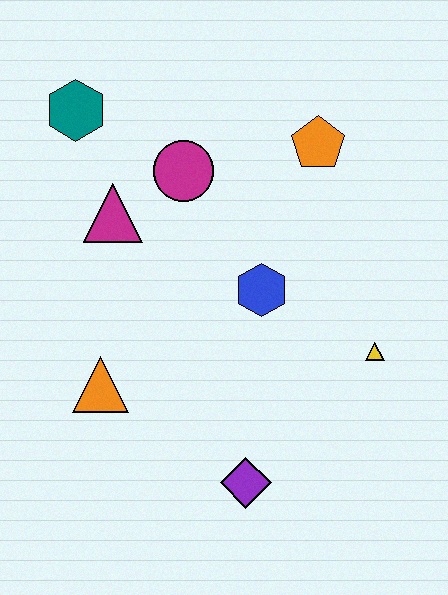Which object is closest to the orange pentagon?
The magenta circle is closest to the orange pentagon.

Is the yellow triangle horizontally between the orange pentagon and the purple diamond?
No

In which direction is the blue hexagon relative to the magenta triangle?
The blue hexagon is to the right of the magenta triangle.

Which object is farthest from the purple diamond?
The teal hexagon is farthest from the purple diamond.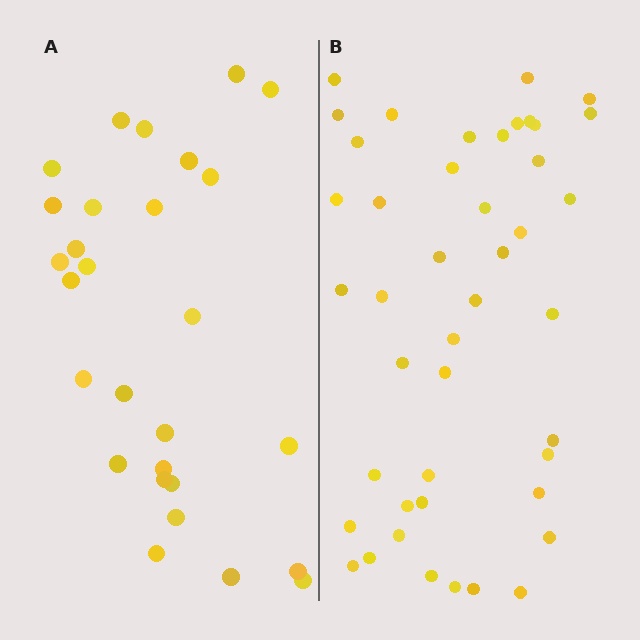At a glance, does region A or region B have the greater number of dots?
Region B (the right region) has more dots.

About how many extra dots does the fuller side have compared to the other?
Region B has approximately 15 more dots than region A.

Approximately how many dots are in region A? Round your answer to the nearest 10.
About 30 dots. (The exact count is 28, which rounds to 30.)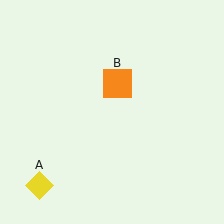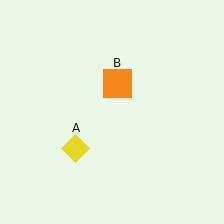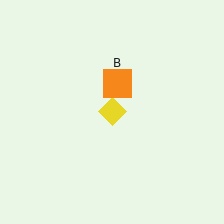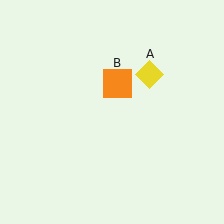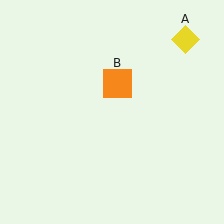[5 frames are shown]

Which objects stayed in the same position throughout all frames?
Orange square (object B) remained stationary.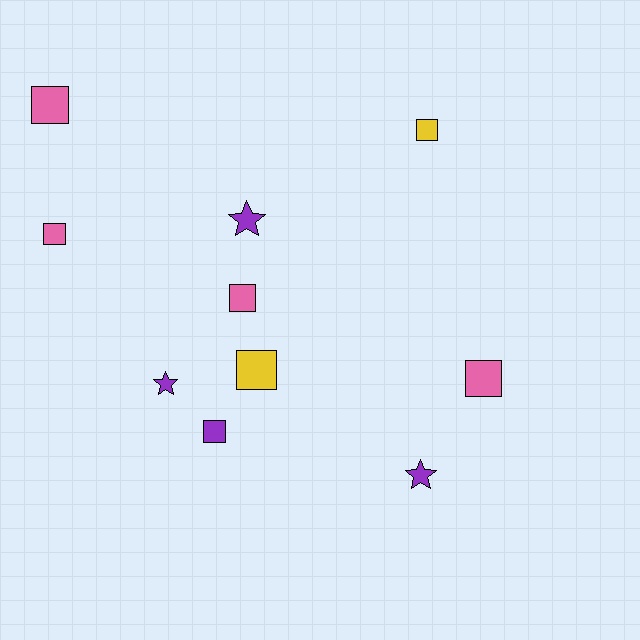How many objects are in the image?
There are 10 objects.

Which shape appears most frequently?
Square, with 7 objects.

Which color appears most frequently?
Purple, with 4 objects.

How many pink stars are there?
There are no pink stars.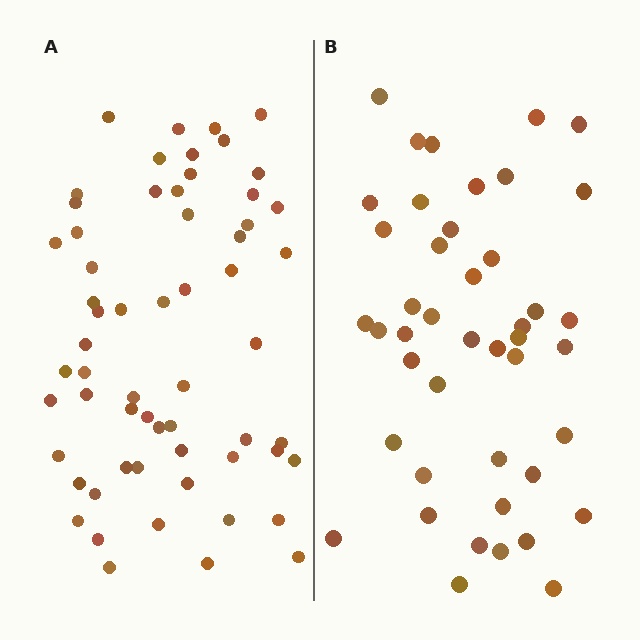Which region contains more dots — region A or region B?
Region A (the left region) has more dots.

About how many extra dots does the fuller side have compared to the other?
Region A has approximately 15 more dots than region B.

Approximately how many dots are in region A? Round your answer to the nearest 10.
About 60 dots.